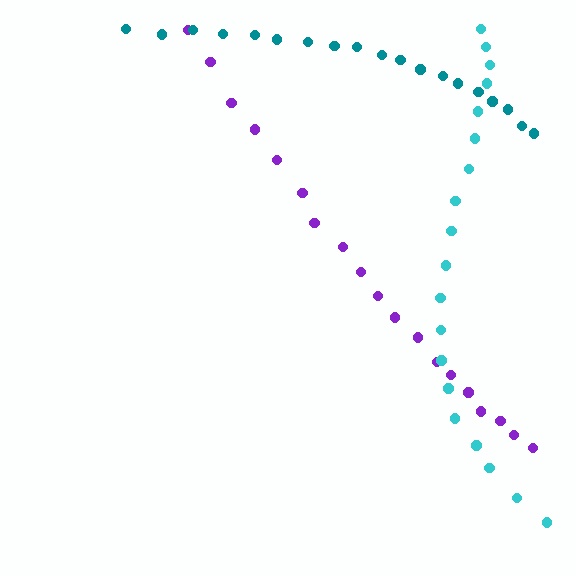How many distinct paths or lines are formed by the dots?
There are 3 distinct paths.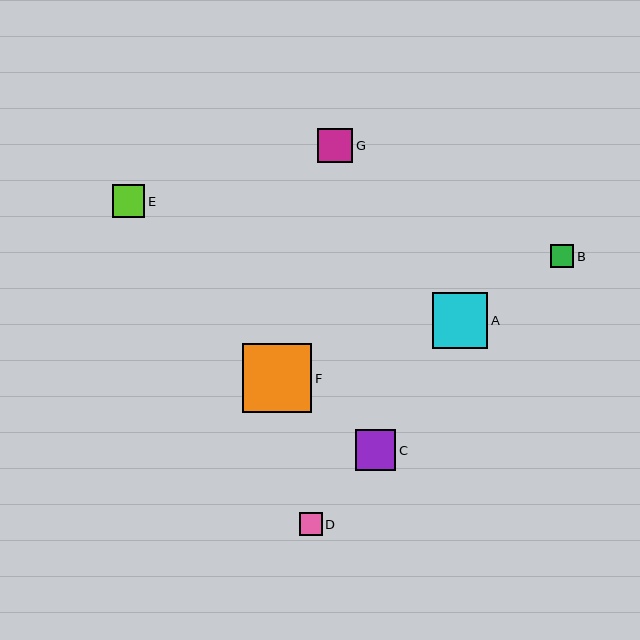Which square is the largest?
Square F is the largest with a size of approximately 70 pixels.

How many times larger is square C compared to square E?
Square C is approximately 1.2 times the size of square E.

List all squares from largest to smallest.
From largest to smallest: F, A, C, G, E, B, D.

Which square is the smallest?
Square D is the smallest with a size of approximately 23 pixels.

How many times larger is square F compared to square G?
Square F is approximately 2.0 times the size of square G.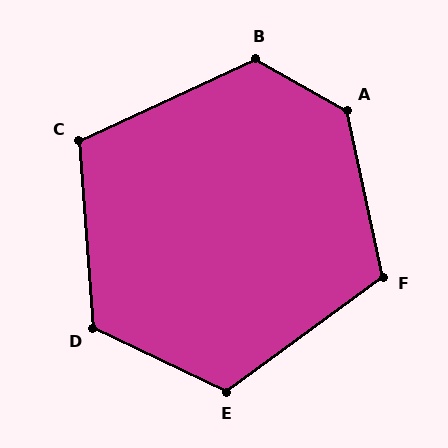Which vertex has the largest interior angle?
A, at approximately 131 degrees.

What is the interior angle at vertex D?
Approximately 120 degrees (obtuse).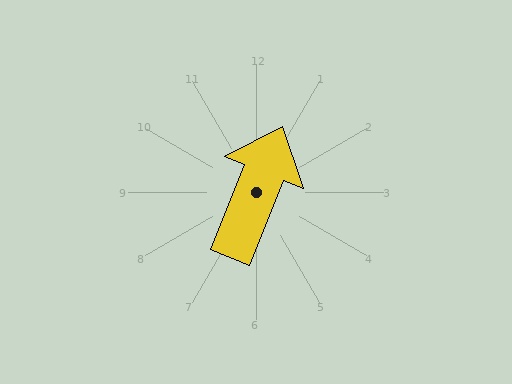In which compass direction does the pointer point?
North.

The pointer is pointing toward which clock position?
Roughly 1 o'clock.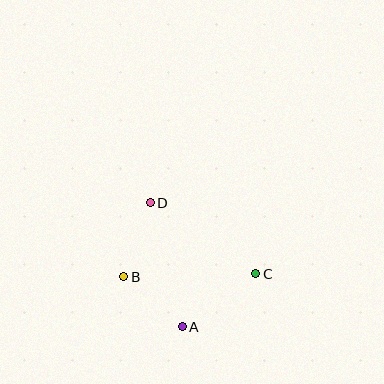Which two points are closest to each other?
Points A and B are closest to each other.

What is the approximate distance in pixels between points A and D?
The distance between A and D is approximately 128 pixels.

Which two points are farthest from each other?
Points B and C are farthest from each other.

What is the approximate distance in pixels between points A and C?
The distance between A and C is approximately 91 pixels.